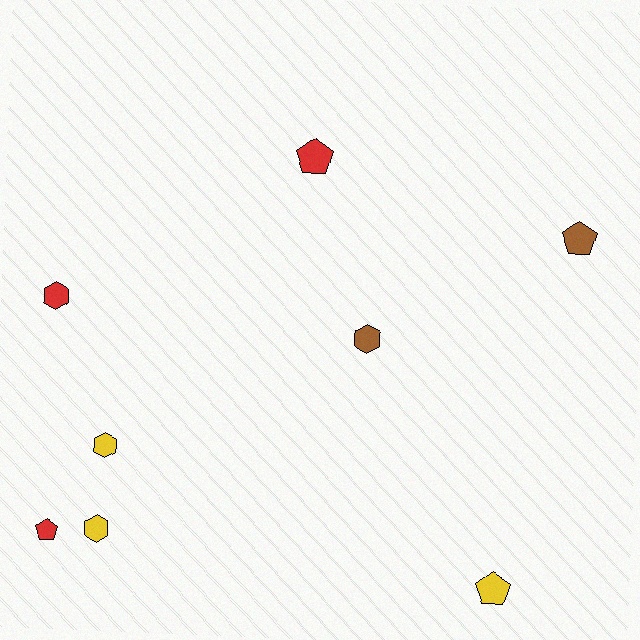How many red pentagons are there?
There are 2 red pentagons.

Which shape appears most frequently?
Hexagon, with 4 objects.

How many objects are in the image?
There are 8 objects.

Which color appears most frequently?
Red, with 3 objects.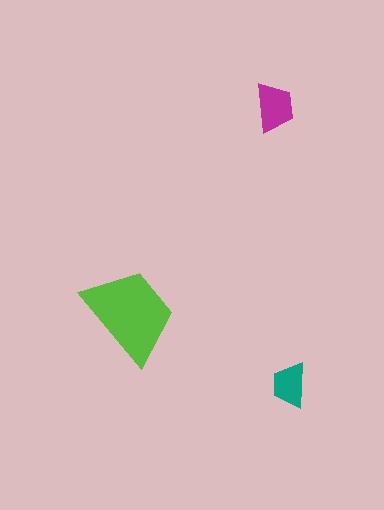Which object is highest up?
The magenta trapezoid is topmost.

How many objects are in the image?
There are 3 objects in the image.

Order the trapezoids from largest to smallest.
the lime one, the magenta one, the teal one.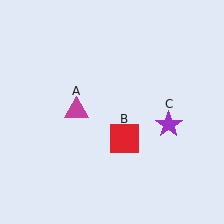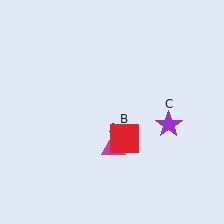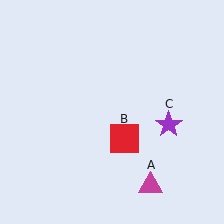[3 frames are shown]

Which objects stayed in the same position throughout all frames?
Red square (object B) and purple star (object C) remained stationary.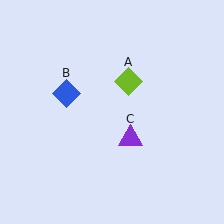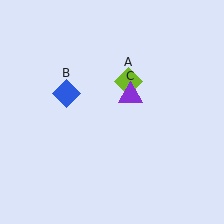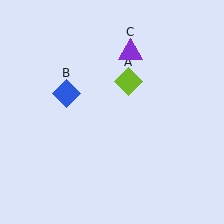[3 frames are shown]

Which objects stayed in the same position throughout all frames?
Lime diamond (object A) and blue diamond (object B) remained stationary.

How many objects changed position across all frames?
1 object changed position: purple triangle (object C).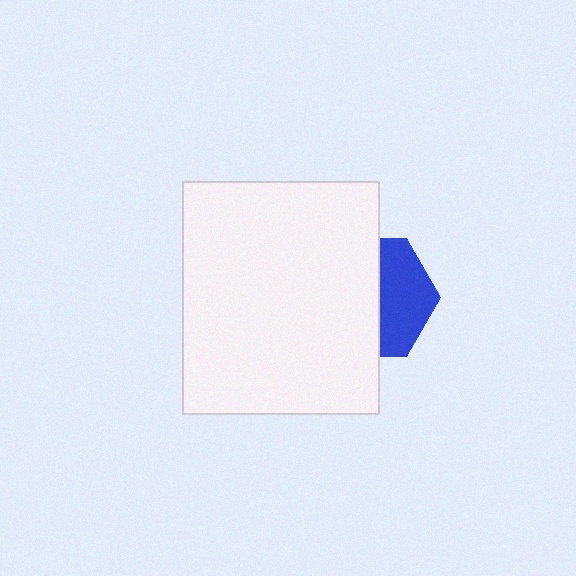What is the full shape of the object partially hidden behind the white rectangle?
The partially hidden object is a blue hexagon.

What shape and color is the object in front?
The object in front is a white rectangle.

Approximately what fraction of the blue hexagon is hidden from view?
Roughly 56% of the blue hexagon is hidden behind the white rectangle.